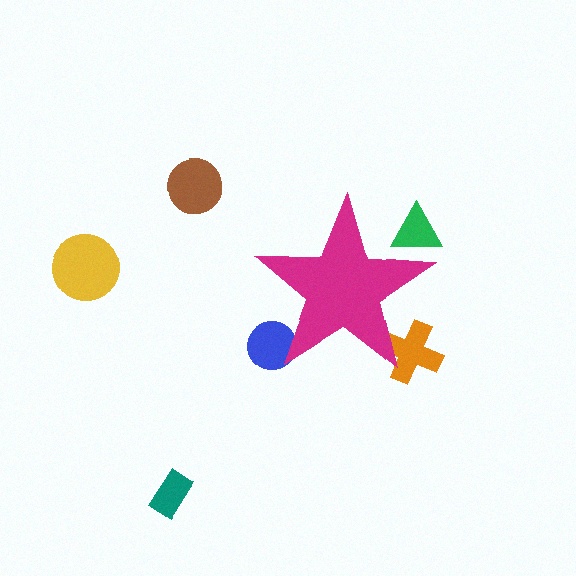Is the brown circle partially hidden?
No, the brown circle is fully visible.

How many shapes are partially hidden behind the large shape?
3 shapes are partially hidden.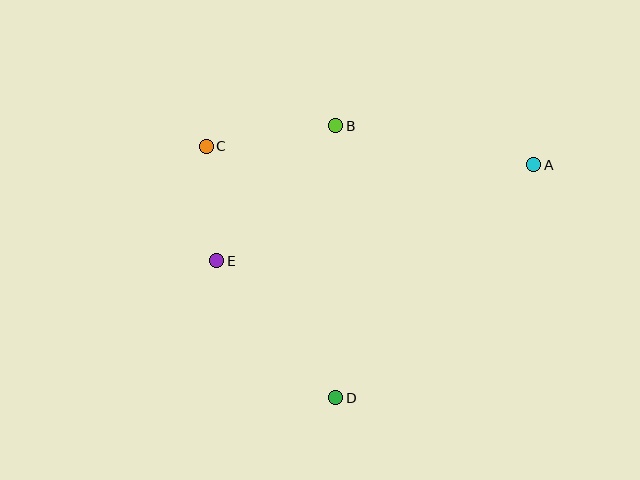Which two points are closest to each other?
Points C and E are closest to each other.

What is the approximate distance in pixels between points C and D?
The distance between C and D is approximately 283 pixels.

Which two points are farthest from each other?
Points A and E are farthest from each other.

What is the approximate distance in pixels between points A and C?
The distance between A and C is approximately 328 pixels.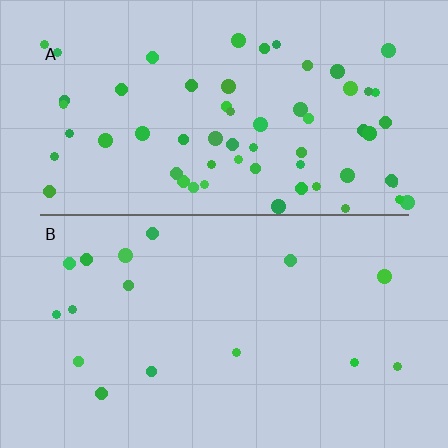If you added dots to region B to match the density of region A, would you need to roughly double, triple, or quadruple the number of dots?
Approximately quadruple.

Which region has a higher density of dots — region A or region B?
A (the top).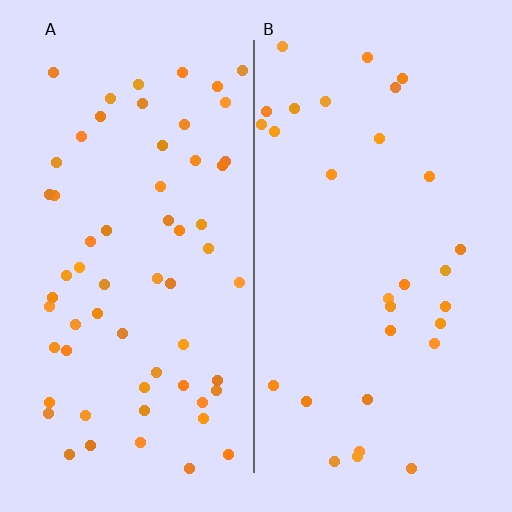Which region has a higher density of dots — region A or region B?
A (the left).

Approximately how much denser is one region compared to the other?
Approximately 2.0× — region A over region B.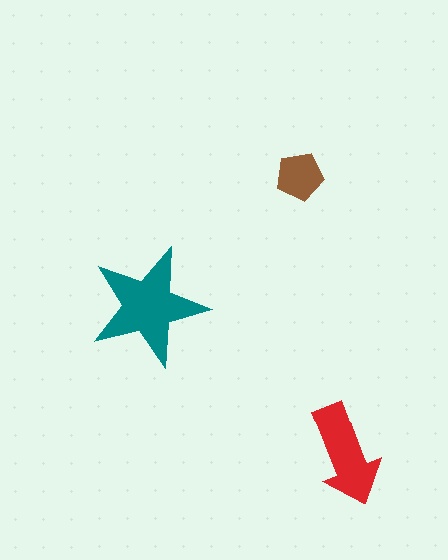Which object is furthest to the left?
The teal star is leftmost.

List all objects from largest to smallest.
The teal star, the red arrow, the brown pentagon.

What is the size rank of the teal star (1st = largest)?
1st.